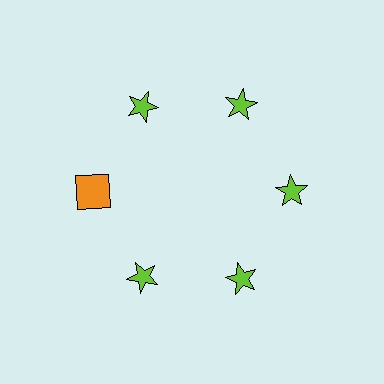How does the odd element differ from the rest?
It differs in both color (orange instead of lime) and shape (square instead of star).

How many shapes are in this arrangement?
There are 6 shapes arranged in a ring pattern.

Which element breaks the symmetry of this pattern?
The orange square at roughly the 9 o'clock position breaks the symmetry. All other shapes are lime stars.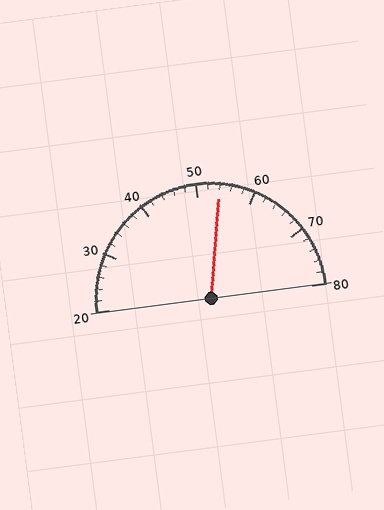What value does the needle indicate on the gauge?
The needle indicates approximately 54.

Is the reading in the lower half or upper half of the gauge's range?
The reading is in the upper half of the range (20 to 80).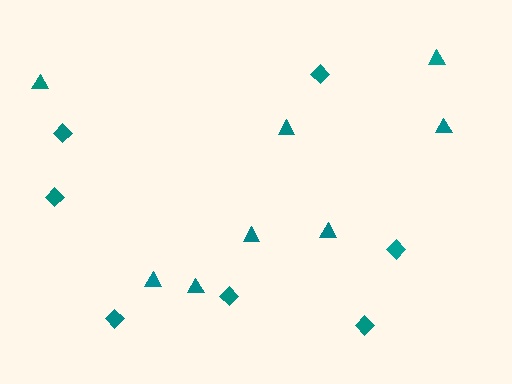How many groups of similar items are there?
There are 2 groups: one group of triangles (8) and one group of diamonds (7).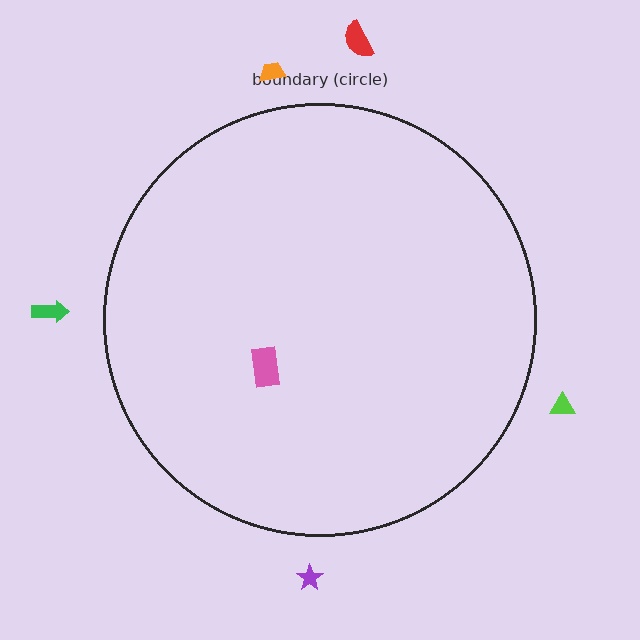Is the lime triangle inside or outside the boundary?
Outside.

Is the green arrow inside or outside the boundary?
Outside.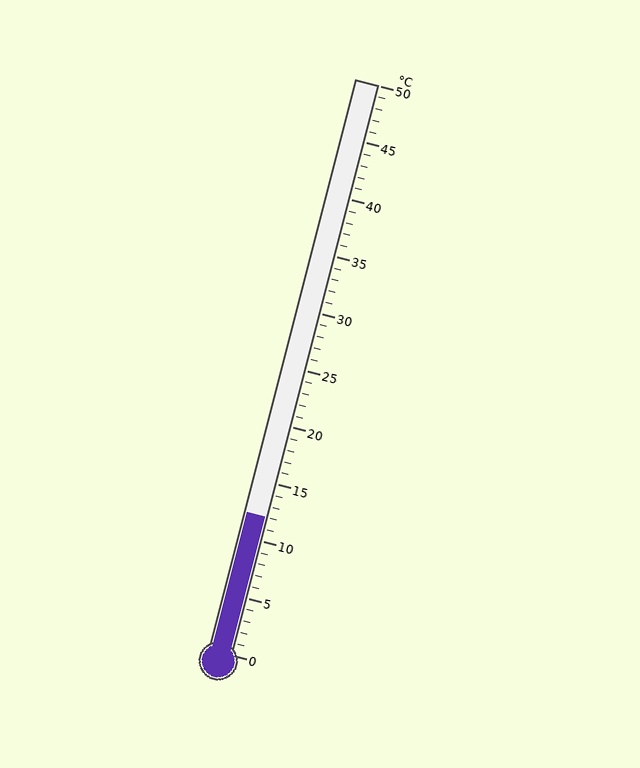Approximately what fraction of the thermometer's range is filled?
The thermometer is filled to approximately 25% of its range.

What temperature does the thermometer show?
The thermometer shows approximately 12°C.